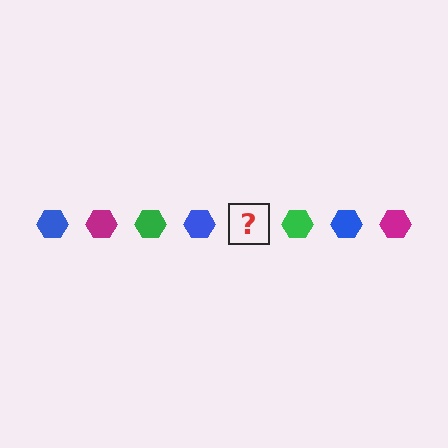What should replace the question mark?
The question mark should be replaced with a magenta hexagon.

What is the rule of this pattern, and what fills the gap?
The rule is that the pattern cycles through blue, magenta, green hexagons. The gap should be filled with a magenta hexagon.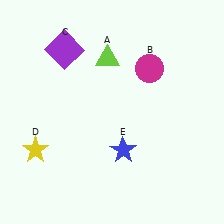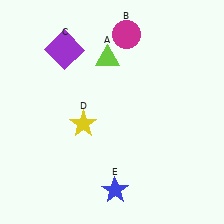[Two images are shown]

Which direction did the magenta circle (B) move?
The magenta circle (B) moved up.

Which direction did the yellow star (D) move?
The yellow star (D) moved right.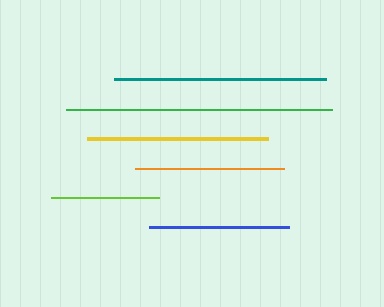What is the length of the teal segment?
The teal segment is approximately 212 pixels long.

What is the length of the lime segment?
The lime segment is approximately 108 pixels long.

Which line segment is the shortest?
The lime line is the shortest at approximately 108 pixels.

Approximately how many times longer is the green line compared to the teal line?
The green line is approximately 1.3 times the length of the teal line.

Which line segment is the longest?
The green line is the longest at approximately 266 pixels.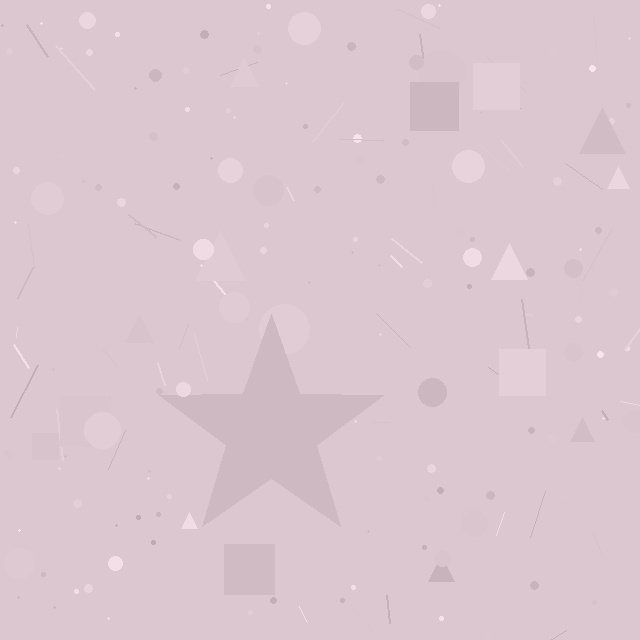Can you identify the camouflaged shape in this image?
The camouflaged shape is a star.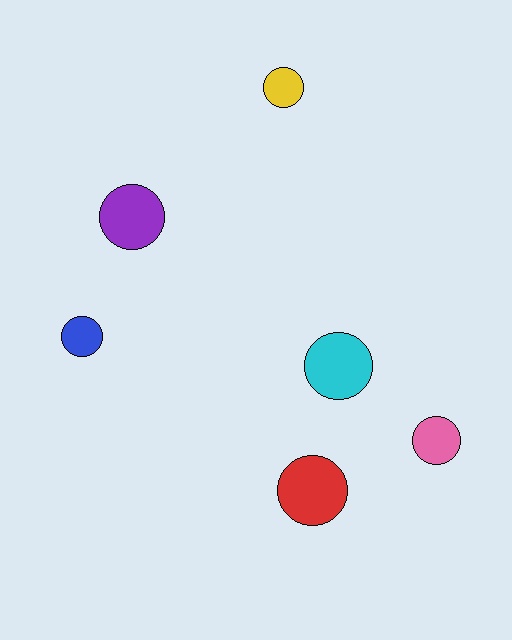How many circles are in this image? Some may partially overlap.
There are 6 circles.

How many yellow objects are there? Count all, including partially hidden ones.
There is 1 yellow object.